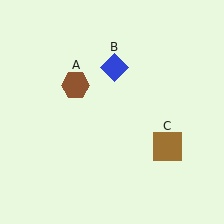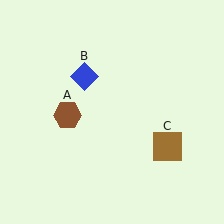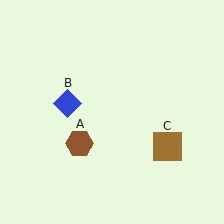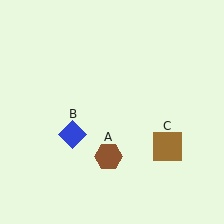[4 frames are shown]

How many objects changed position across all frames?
2 objects changed position: brown hexagon (object A), blue diamond (object B).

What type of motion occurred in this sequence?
The brown hexagon (object A), blue diamond (object B) rotated counterclockwise around the center of the scene.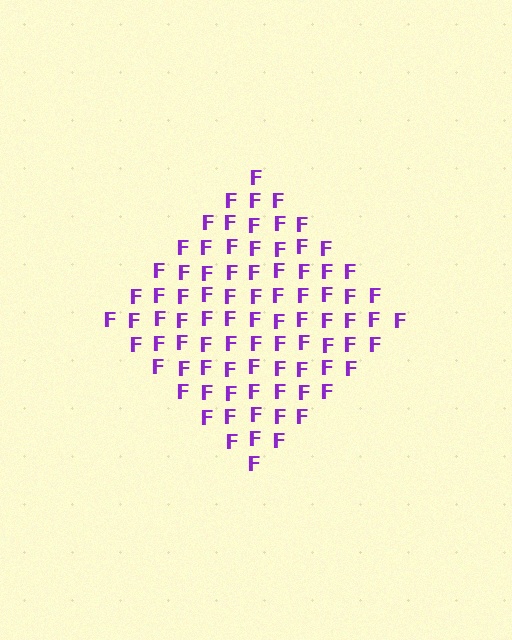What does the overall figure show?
The overall figure shows a diamond.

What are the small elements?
The small elements are letter F's.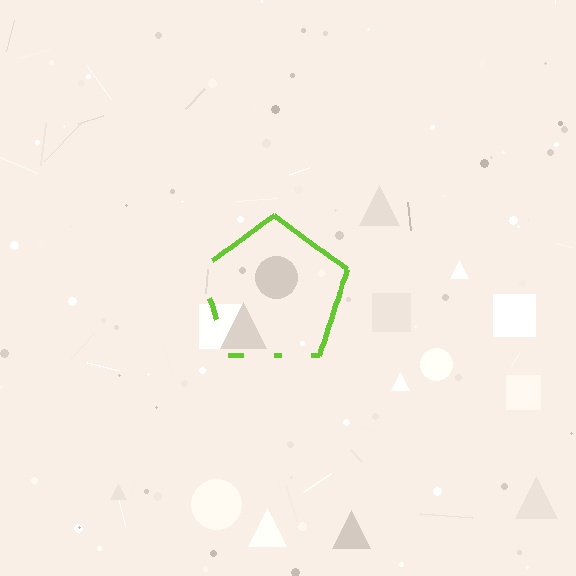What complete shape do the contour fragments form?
The contour fragments form a pentagon.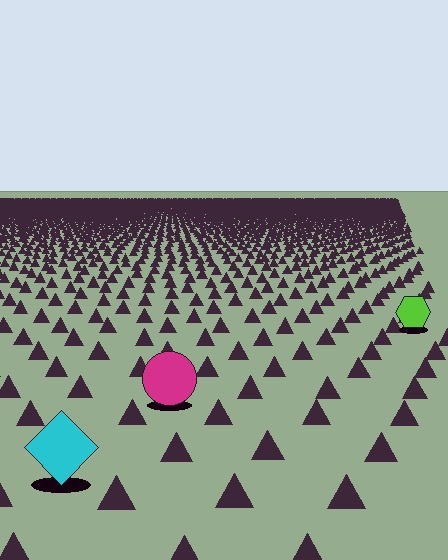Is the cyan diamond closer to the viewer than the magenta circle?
Yes. The cyan diamond is closer — you can tell from the texture gradient: the ground texture is coarser near it.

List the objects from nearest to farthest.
From nearest to farthest: the cyan diamond, the magenta circle, the lime hexagon.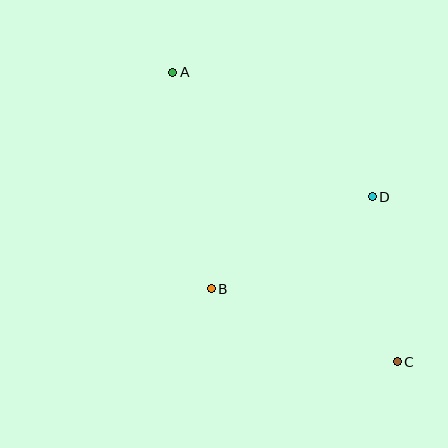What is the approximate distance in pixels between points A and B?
The distance between A and B is approximately 220 pixels.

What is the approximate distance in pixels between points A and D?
The distance between A and D is approximately 235 pixels.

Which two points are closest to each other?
Points C and D are closest to each other.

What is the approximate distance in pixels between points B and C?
The distance between B and C is approximately 200 pixels.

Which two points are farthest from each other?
Points A and C are farthest from each other.